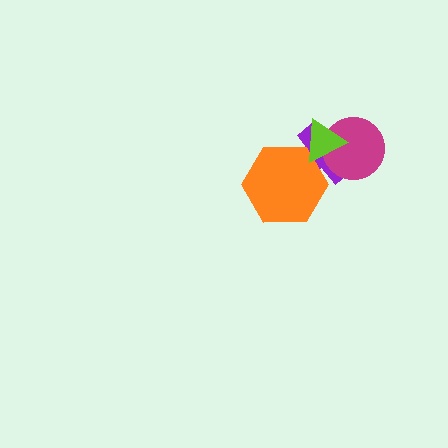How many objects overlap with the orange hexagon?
2 objects overlap with the orange hexagon.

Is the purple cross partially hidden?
Yes, it is partially covered by another shape.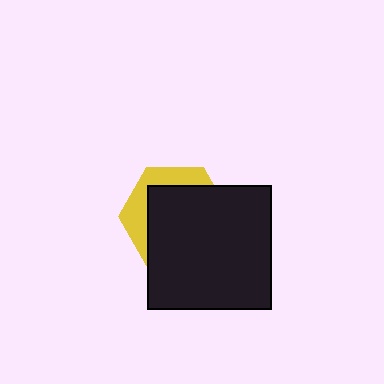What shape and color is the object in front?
The object in front is a black square.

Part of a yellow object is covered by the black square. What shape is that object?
It is a hexagon.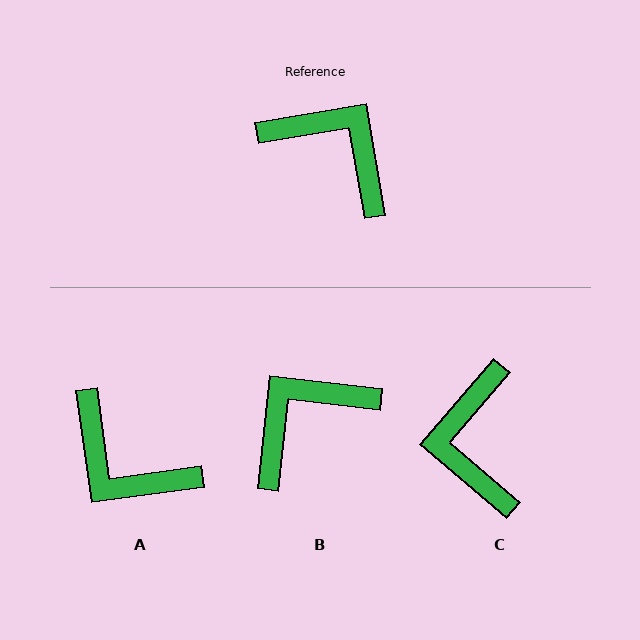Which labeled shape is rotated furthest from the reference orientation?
A, about 178 degrees away.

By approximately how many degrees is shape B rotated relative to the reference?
Approximately 74 degrees counter-clockwise.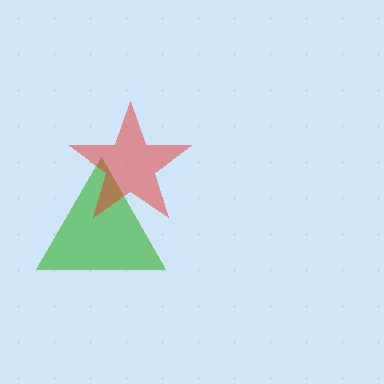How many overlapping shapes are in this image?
There are 2 overlapping shapes in the image.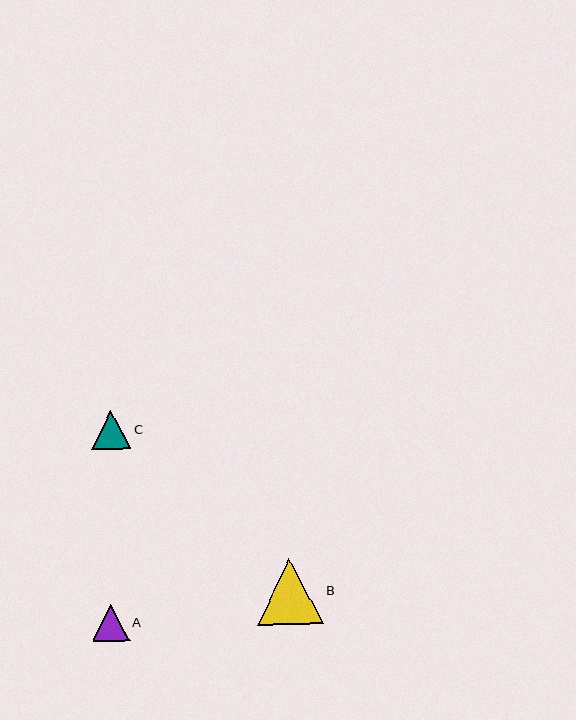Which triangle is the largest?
Triangle B is the largest with a size of approximately 66 pixels.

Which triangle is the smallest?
Triangle A is the smallest with a size of approximately 37 pixels.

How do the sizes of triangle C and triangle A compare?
Triangle C and triangle A are approximately the same size.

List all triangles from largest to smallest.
From largest to smallest: B, C, A.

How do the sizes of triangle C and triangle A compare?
Triangle C and triangle A are approximately the same size.